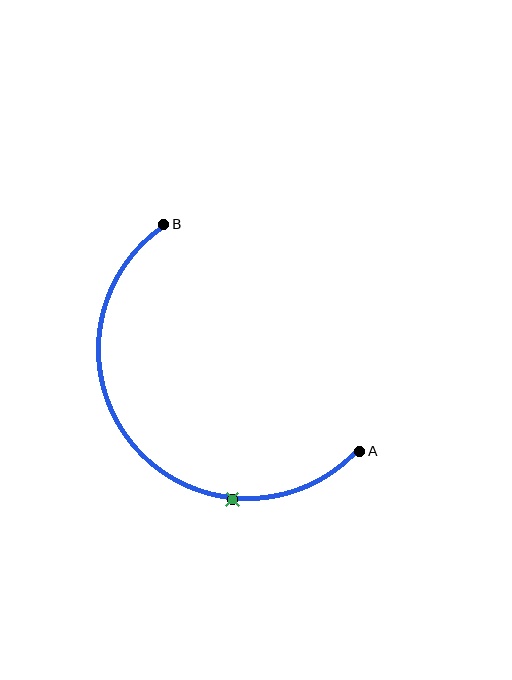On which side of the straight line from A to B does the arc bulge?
The arc bulges below and to the left of the straight line connecting A and B.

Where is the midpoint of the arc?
The arc midpoint is the point on the curve farthest from the straight line joining A and B. It sits below and to the left of that line.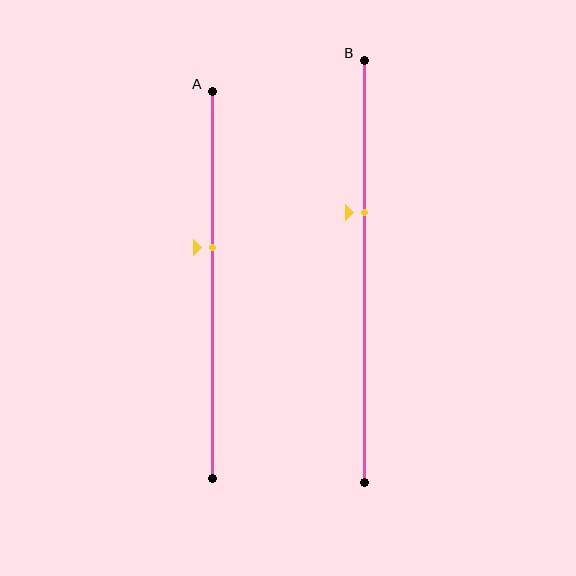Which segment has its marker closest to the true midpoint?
Segment A has its marker closest to the true midpoint.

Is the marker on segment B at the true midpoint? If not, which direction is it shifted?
No, the marker on segment B is shifted upward by about 14% of the segment length.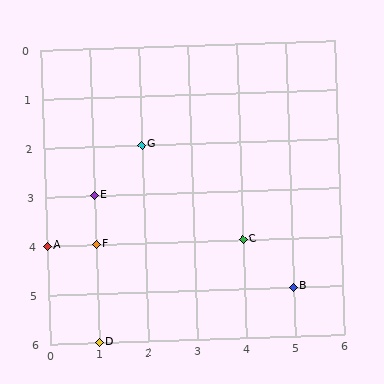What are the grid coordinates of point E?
Point E is at grid coordinates (1, 3).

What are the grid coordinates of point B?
Point B is at grid coordinates (5, 5).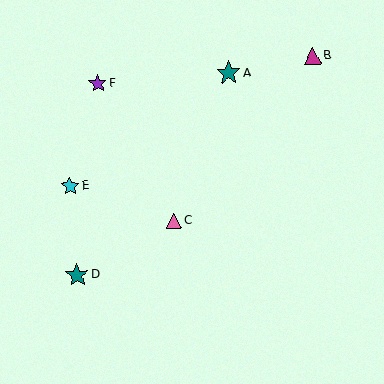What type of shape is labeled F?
Shape F is a purple star.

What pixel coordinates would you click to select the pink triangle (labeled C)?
Click at (174, 221) to select the pink triangle C.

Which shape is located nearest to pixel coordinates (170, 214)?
The pink triangle (labeled C) at (174, 221) is nearest to that location.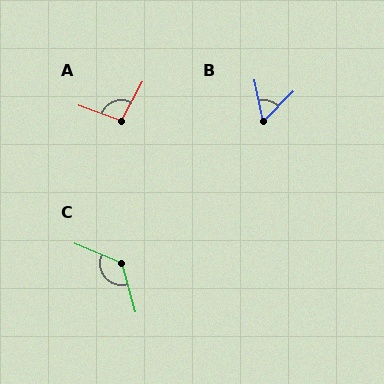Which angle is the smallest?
B, at approximately 56 degrees.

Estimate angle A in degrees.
Approximately 99 degrees.